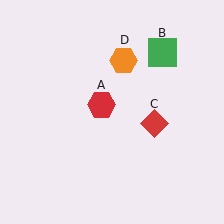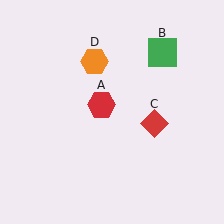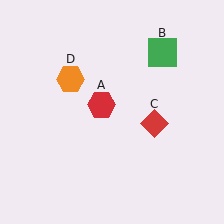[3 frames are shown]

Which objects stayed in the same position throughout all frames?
Red hexagon (object A) and green square (object B) and red diamond (object C) remained stationary.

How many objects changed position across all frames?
1 object changed position: orange hexagon (object D).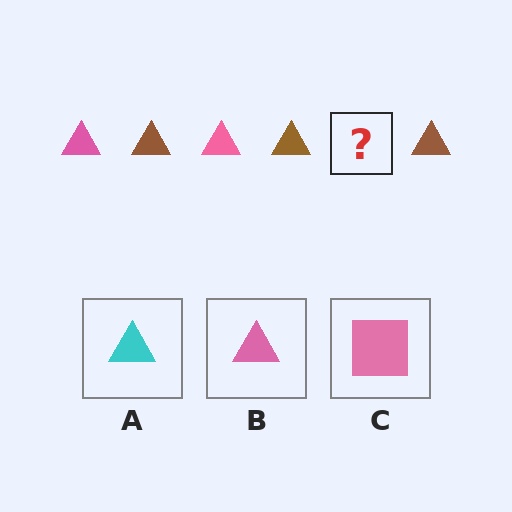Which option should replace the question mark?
Option B.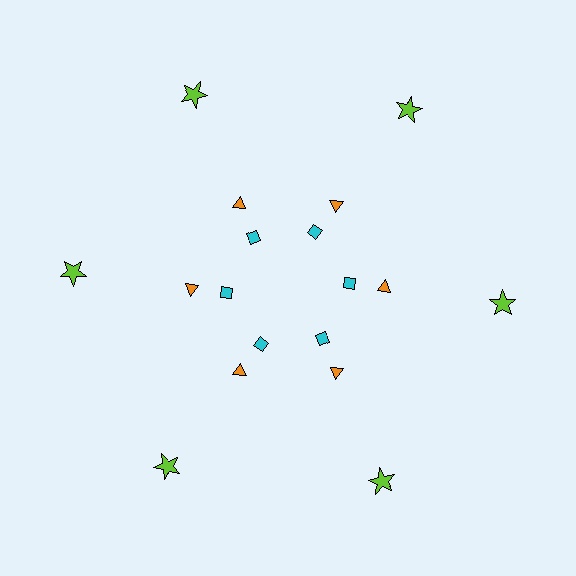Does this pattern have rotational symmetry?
Yes, this pattern has 6-fold rotational symmetry. It looks the same after rotating 60 degrees around the center.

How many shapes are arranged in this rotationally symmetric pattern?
There are 18 shapes, arranged in 6 groups of 3.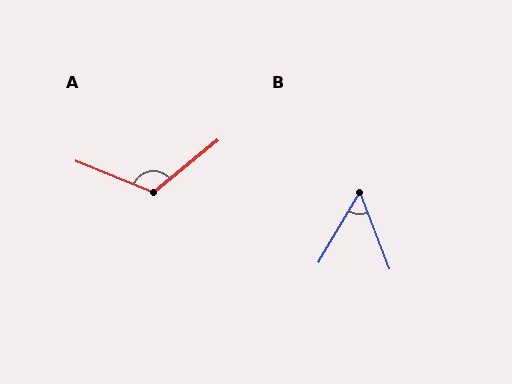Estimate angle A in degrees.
Approximately 119 degrees.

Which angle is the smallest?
B, at approximately 52 degrees.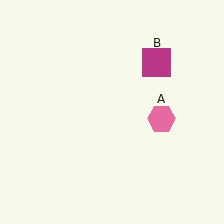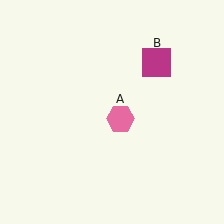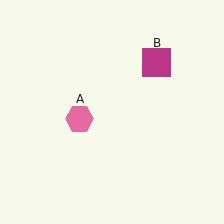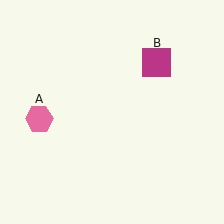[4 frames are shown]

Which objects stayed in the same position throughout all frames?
Magenta square (object B) remained stationary.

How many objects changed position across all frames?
1 object changed position: pink hexagon (object A).